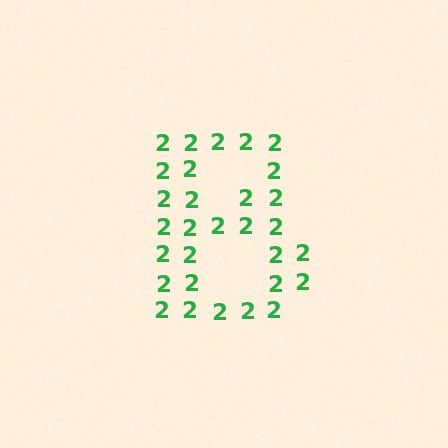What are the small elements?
The small elements are digit 2's.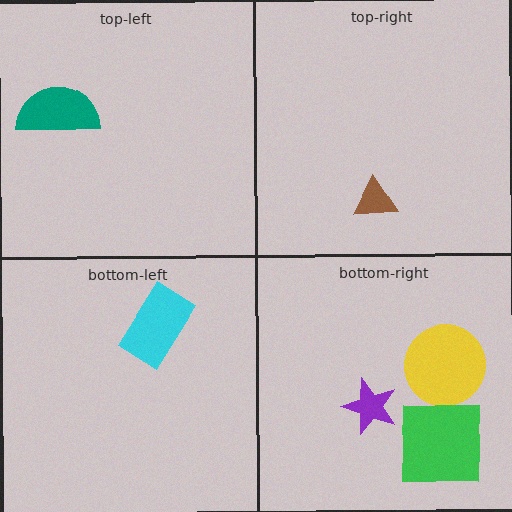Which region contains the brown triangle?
The top-right region.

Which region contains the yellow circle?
The bottom-right region.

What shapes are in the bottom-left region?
The cyan rectangle.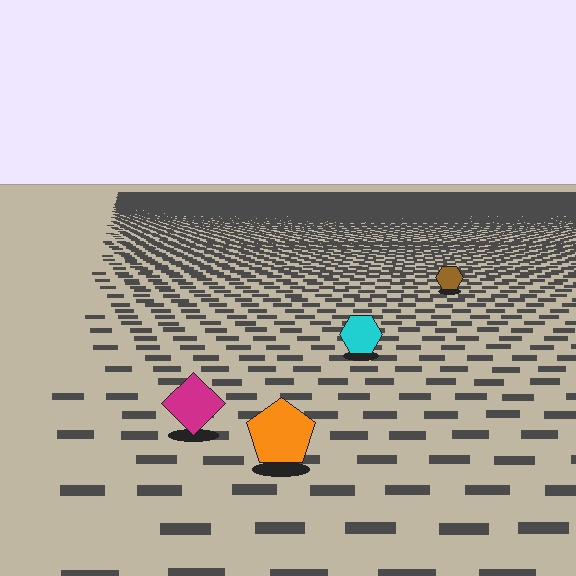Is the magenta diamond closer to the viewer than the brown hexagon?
Yes. The magenta diamond is closer — you can tell from the texture gradient: the ground texture is coarser near it.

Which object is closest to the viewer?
The orange pentagon is closest. The texture marks near it are larger and more spread out.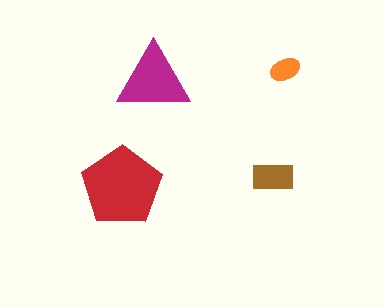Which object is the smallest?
The orange ellipse.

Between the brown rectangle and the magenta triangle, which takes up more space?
The magenta triangle.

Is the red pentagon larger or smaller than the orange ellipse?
Larger.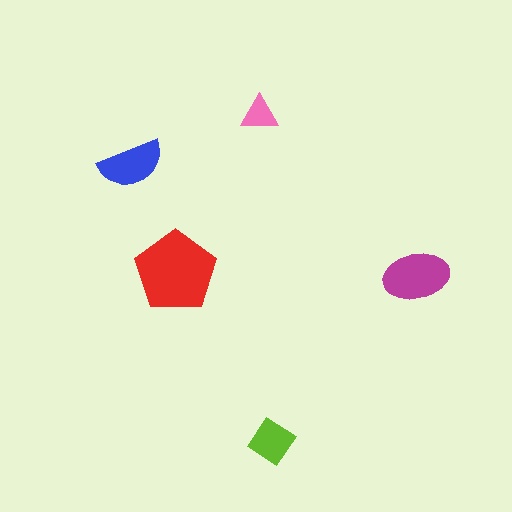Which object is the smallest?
The pink triangle.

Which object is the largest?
The red pentagon.